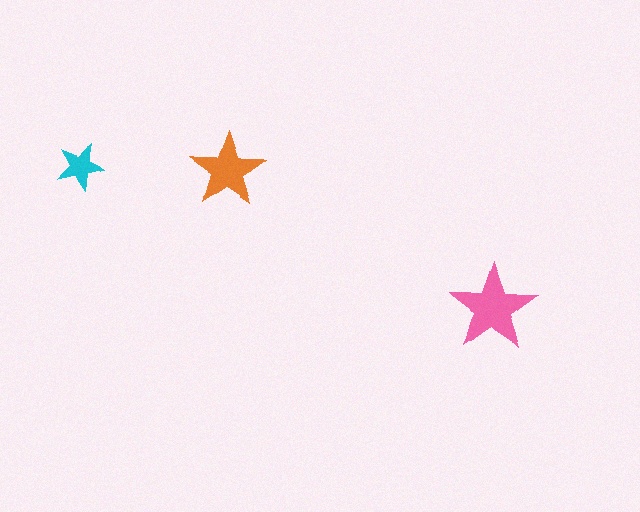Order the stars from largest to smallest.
the pink one, the orange one, the cyan one.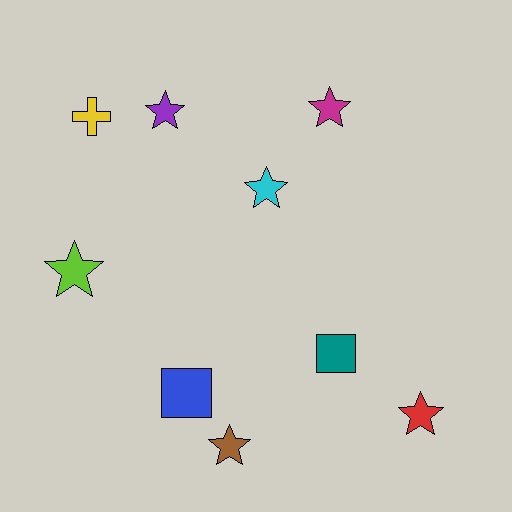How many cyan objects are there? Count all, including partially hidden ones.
There is 1 cyan object.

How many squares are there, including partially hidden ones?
There are 2 squares.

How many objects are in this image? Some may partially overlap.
There are 9 objects.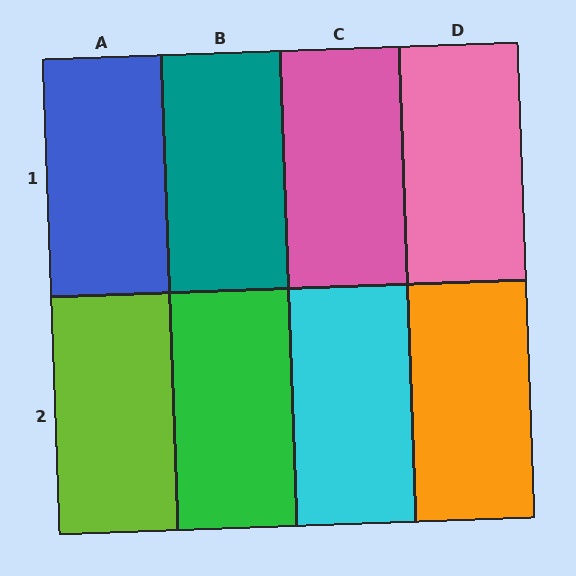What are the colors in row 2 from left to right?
Lime, green, cyan, orange.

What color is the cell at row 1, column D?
Pink.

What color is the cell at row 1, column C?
Pink.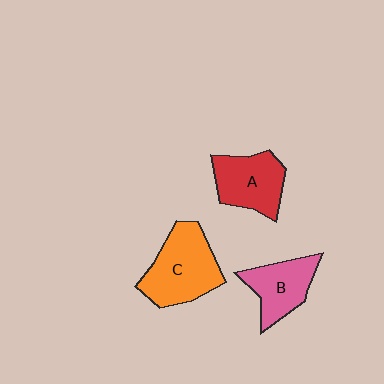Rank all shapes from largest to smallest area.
From largest to smallest: C (orange), A (red), B (pink).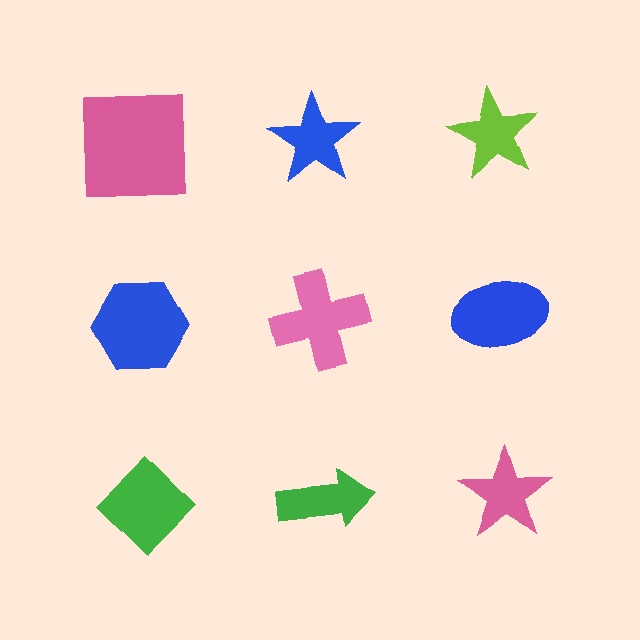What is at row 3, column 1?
A green diamond.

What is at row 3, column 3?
A pink star.